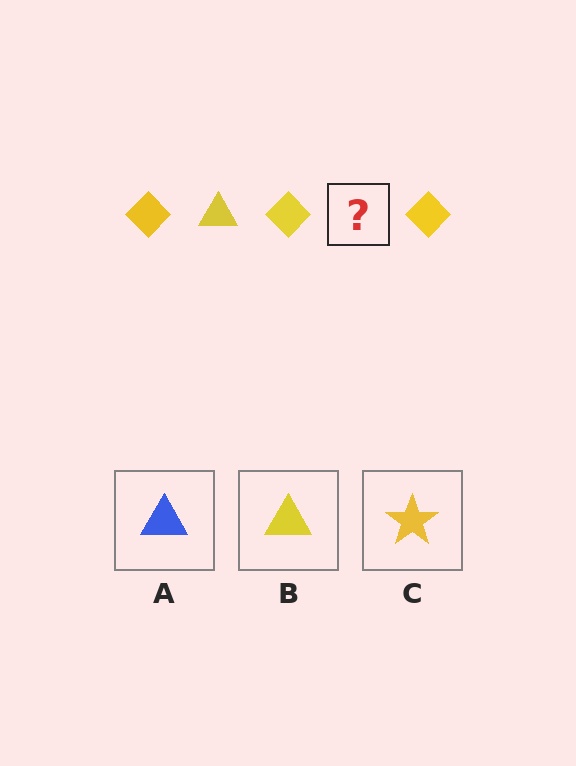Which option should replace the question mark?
Option B.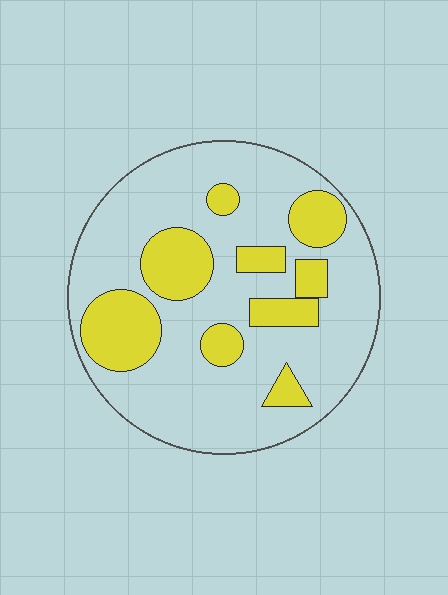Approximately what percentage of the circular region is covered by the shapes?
Approximately 25%.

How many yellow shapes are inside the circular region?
9.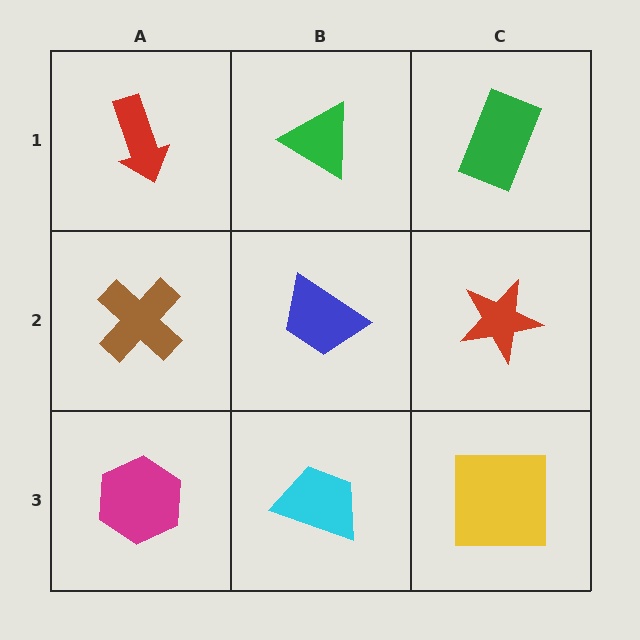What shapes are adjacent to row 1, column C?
A red star (row 2, column C), a green triangle (row 1, column B).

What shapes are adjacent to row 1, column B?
A blue trapezoid (row 2, column B), a red arrow (row 1, column A), a green rectangle (row 1, column C).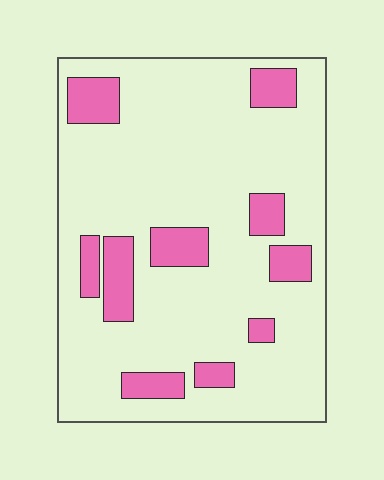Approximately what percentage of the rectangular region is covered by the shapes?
Approximately 15%.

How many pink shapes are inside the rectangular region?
10.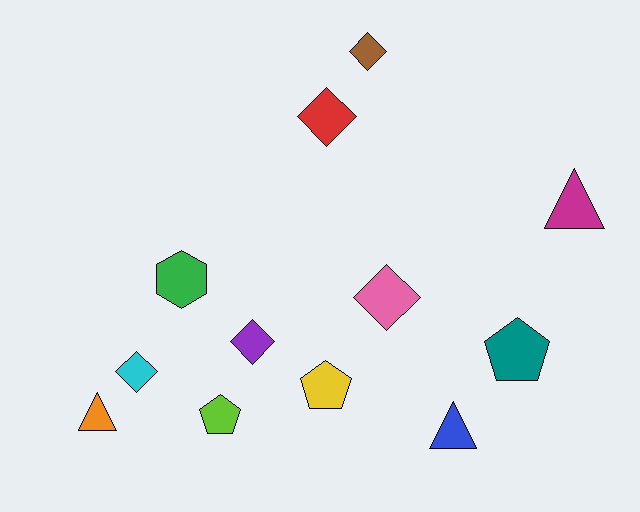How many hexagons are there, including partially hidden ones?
There is 1 hexagon.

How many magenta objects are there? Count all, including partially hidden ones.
There is 1 magenta object.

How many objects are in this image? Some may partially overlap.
There are 12 objects.